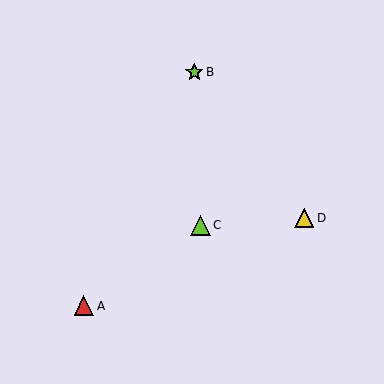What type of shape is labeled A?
Shape A is a red triangle.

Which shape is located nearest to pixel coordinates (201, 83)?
The lime star (labeled B) at (194, 72) is nearest to that location.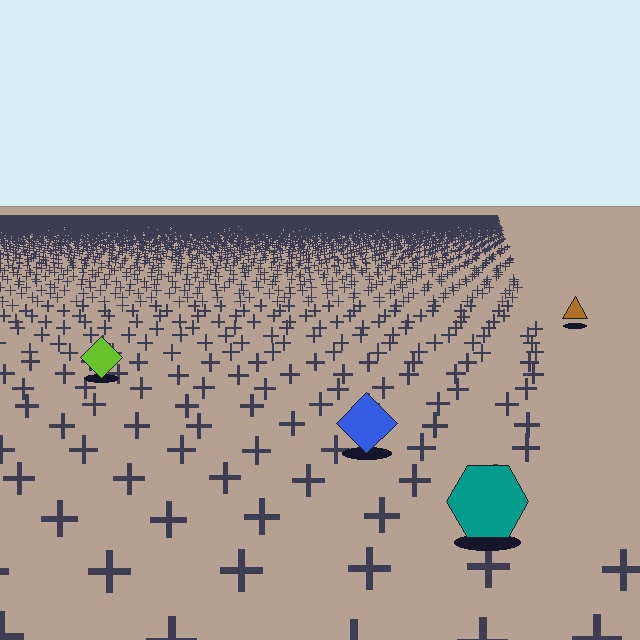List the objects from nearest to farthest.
From nearest to farthest: the teal hexagon, the blue diamond, the lime diamond, the brown triangle.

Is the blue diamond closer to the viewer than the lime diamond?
Yes. The blue diamond is closer — you can tell from the texture gradient: the ground texture is coarser near it.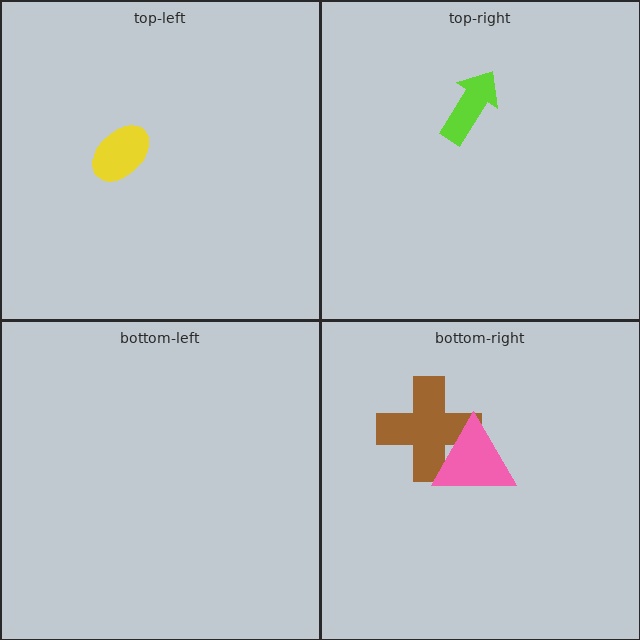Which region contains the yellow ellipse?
The top-left region.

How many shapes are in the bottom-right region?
2.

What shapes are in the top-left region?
The yellow ellipse.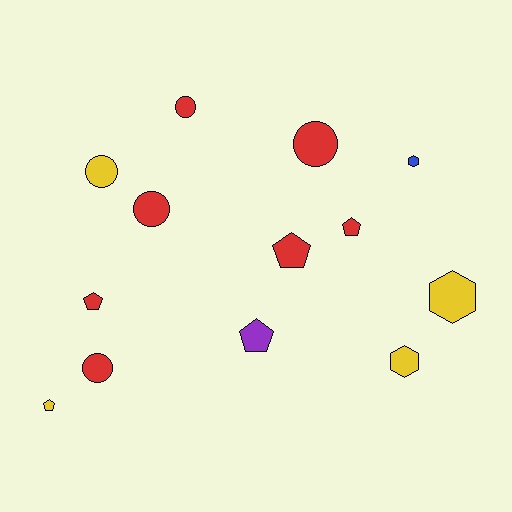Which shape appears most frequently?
Circle, with 5 objects.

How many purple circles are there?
There are no purple circles.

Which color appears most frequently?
Red, with 7 objects.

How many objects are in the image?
There are 13 objects.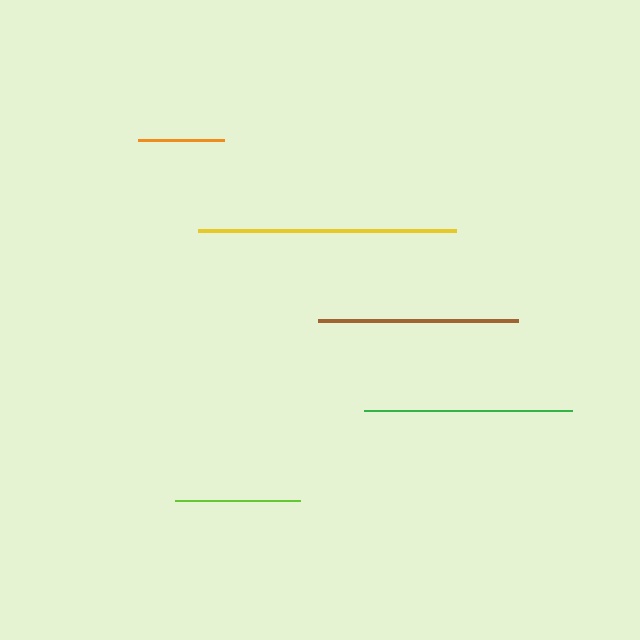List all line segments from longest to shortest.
From longest to shortest: yellow, green, brown, lime, orange.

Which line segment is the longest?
The yellow line is the longest at approximately 258 pixels.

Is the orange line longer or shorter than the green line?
The green line is longer than the orange line.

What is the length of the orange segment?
The orange segment is approximately 86 pixels long.